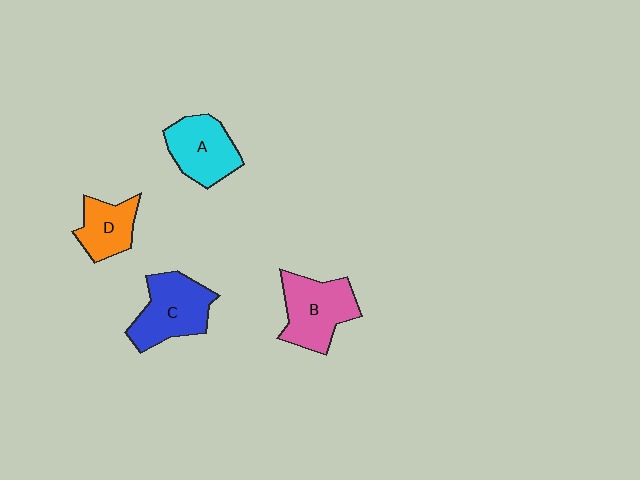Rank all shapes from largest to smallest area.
From largest to smallest: B (pink), C (blue), A (cyan), D (orange).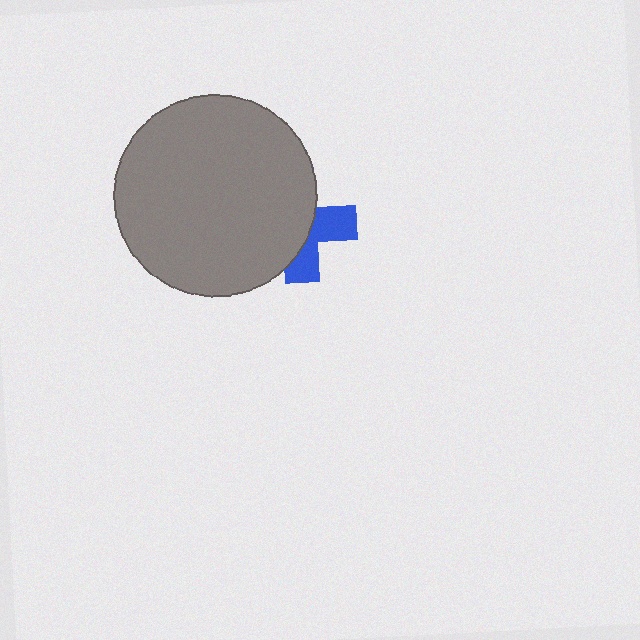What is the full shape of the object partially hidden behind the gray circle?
The partially hidden object is a blue cross.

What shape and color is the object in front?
The object in front is a gray circle.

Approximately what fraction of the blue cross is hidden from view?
Roughly 62% of the blue cross is hidden behind the gray circle.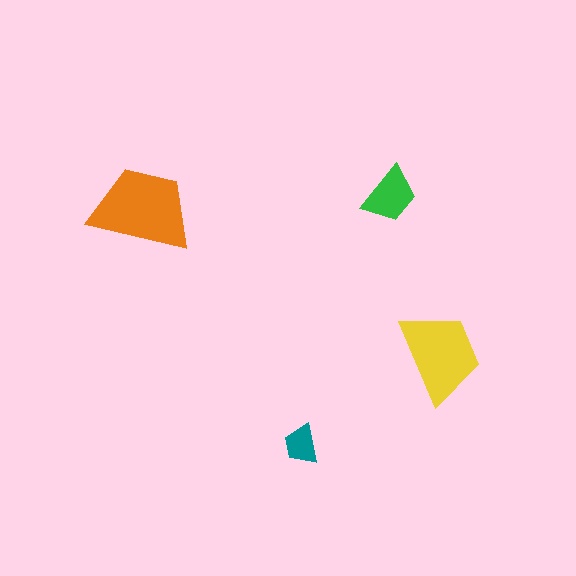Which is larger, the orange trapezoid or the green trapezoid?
The orange one.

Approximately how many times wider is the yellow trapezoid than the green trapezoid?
About 1.5 times wider.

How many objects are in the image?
There are 4 objects in the image.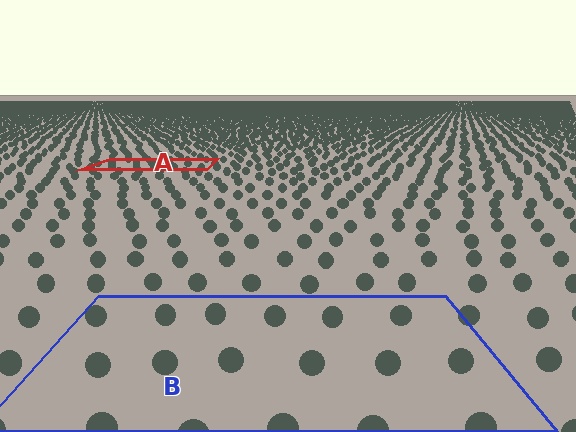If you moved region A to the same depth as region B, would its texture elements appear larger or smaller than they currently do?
They would appear larger. At a closer depth, the same texture elements are projected at a bigger on-screen size.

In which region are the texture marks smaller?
The texture marks are smaller in region A, because it is farther away.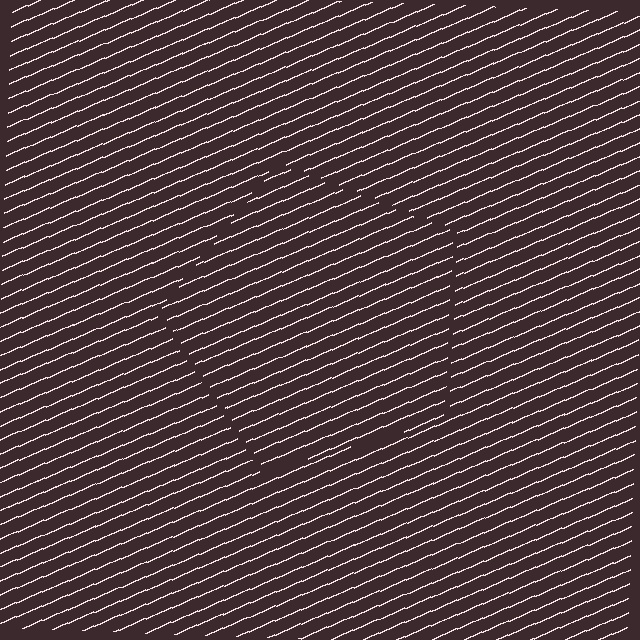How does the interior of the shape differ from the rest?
The interior of the shape contains the same grating, shifted by half a period — the contour is defined by the phase discontinuity where line-ends from the inner and outer gratings abut.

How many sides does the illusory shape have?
5 sides — the line-ends trace a pentagon.